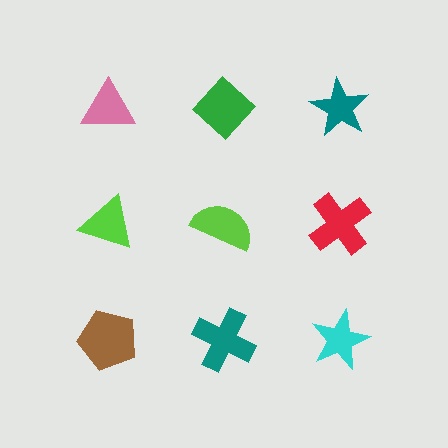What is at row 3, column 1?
A brown pentagon.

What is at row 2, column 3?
A red cross.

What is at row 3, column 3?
A cyan star.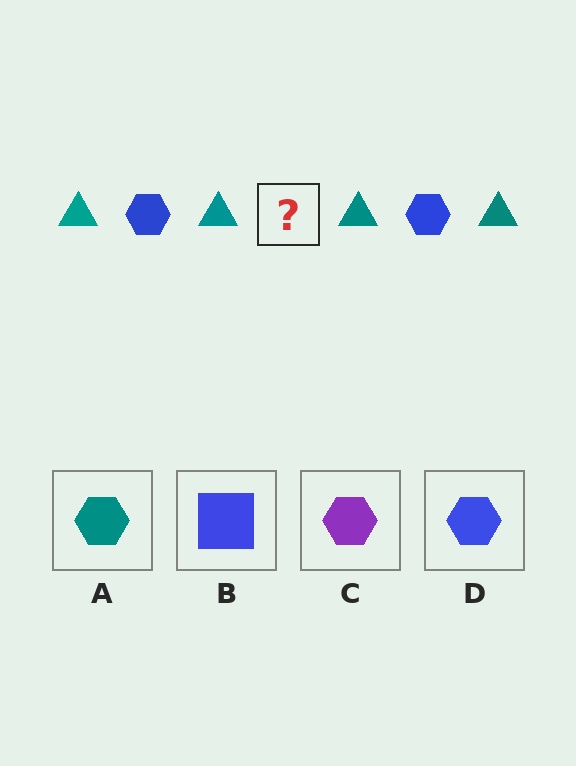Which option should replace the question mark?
Option D.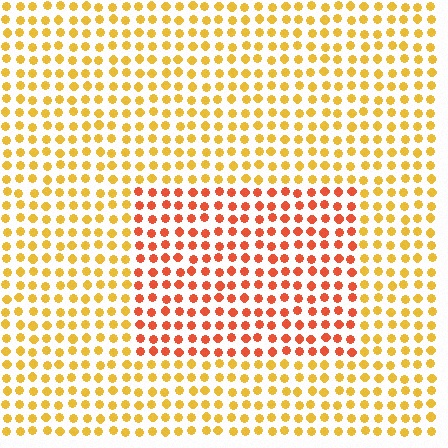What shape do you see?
I see a rectangle.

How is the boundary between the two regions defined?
The boundary is defined purely by a slight shift in hue (about 36 degrees). Spacing, size, and orientation are identical on both sides.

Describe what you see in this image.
The image is filled with small yellow elements in a uniform arrangement. A rectangle-shaped region is visible where the elements are tinted to a slightly different hue, forming a subtle color boundary.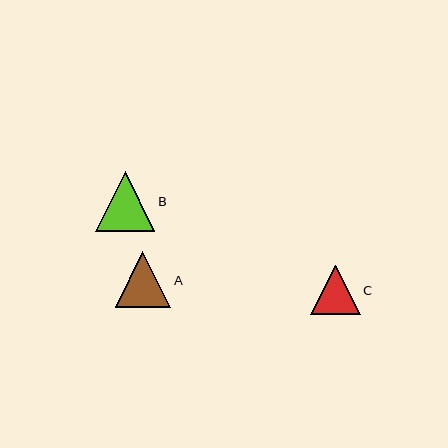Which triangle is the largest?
Triangle B is the largest with a size of approximately 60 pixels.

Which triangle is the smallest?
Triangle C is the smallest with a size of approximately 49 pixels.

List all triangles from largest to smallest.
From largest to smallest: B, A, C.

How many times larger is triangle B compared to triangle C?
Triangle B is approximately 1.2 times the size of triangle C.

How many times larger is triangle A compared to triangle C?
Triangle A is approximately 1.1 times the size of triangle C.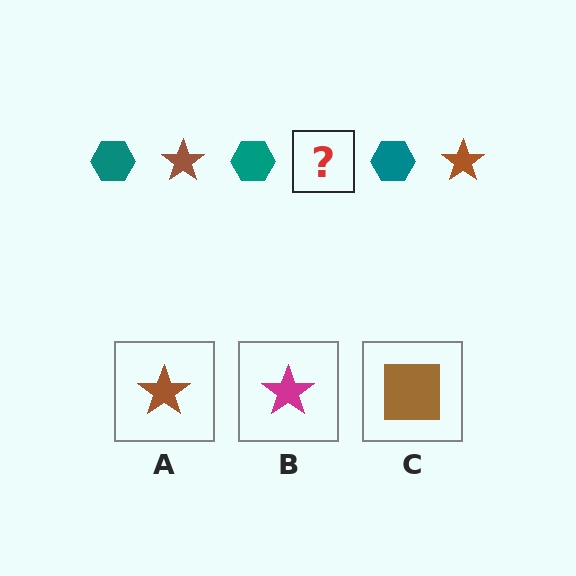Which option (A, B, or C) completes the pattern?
A.